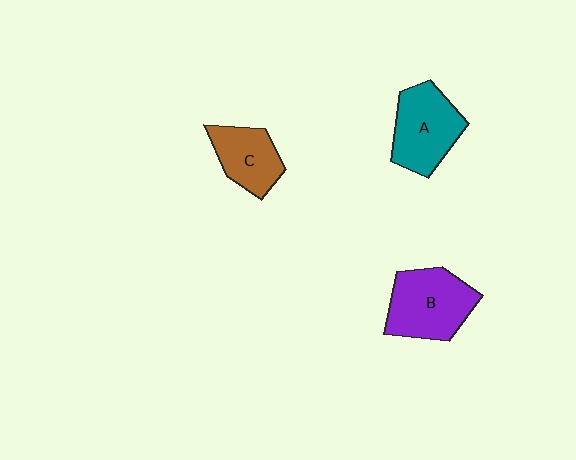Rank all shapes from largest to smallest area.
From largest to smallest: B (purple), A (teal), C (brown).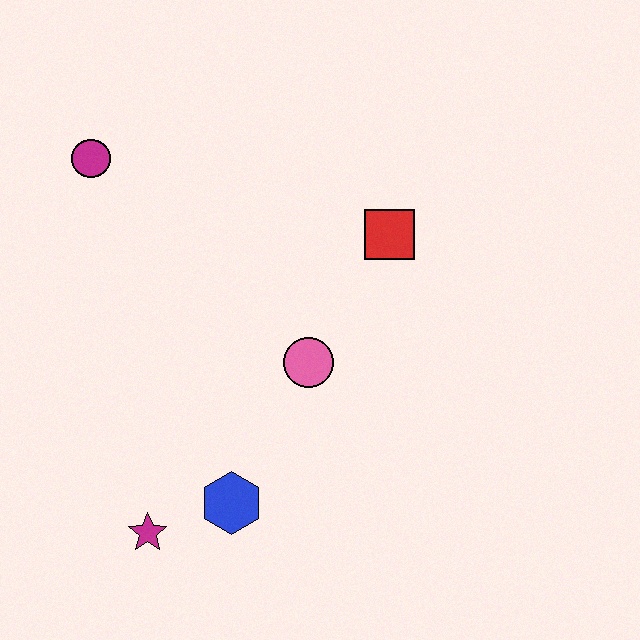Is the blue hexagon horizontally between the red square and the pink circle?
No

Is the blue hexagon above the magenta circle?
No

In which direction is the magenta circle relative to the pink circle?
The magenta circle is to the left of the pink circle.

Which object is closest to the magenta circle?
The pink circle is closest to the magenta circle.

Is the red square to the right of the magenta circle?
Yes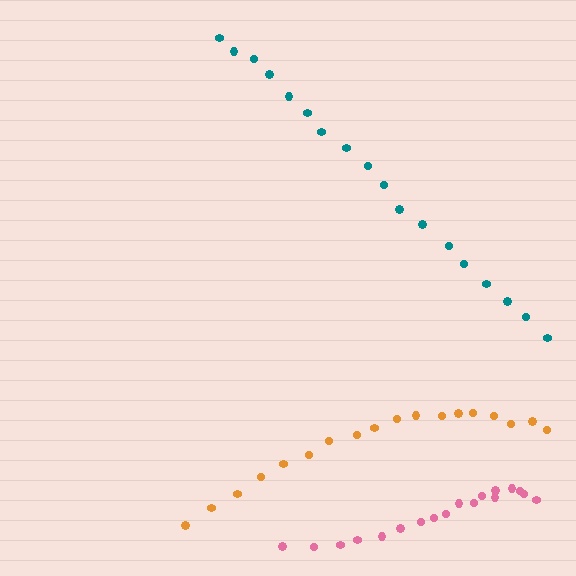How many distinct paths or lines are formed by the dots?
There are 3 distinct paths.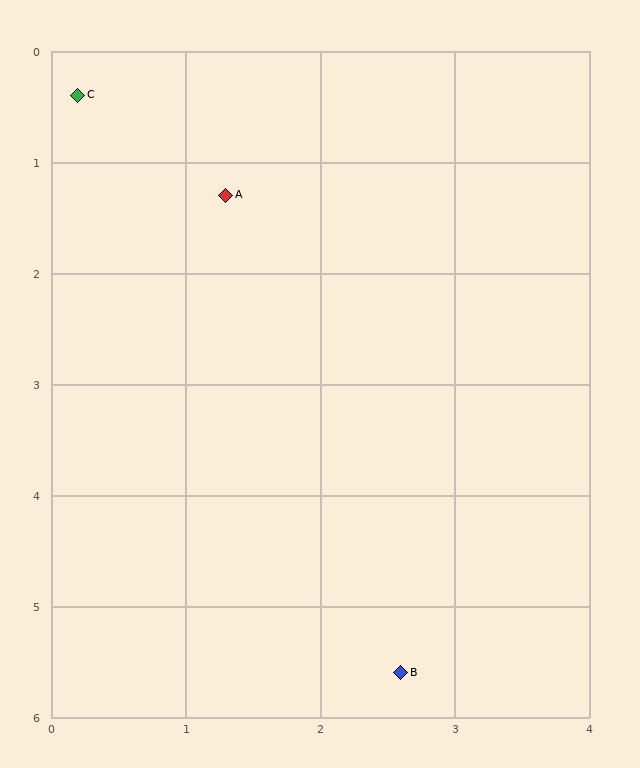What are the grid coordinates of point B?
Point B is at approximately (2.6, 5.6).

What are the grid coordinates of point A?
Point A is at approximately (1.3, 1.3).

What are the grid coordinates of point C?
Point C is at approximately (0.2, 0.4).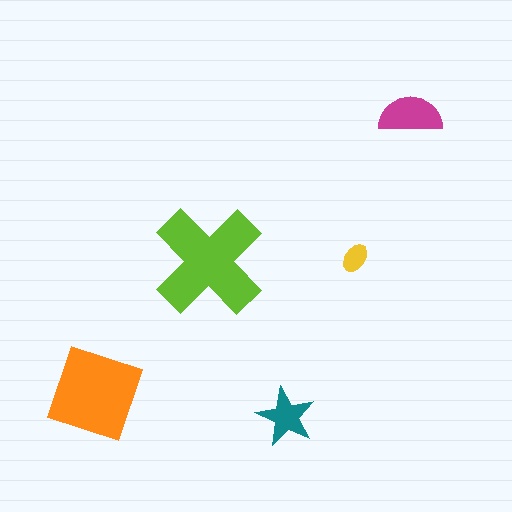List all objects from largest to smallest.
The lime cross, the orange diamond, the magenta semicircle, the teal star, the yellow ellipse.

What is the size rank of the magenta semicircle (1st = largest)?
3rd.